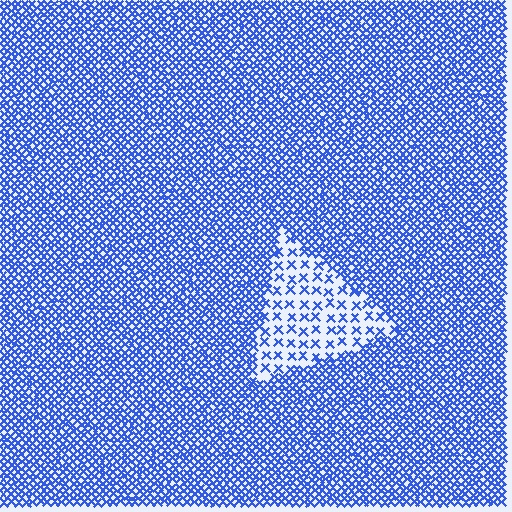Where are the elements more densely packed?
The elements are more densely packed outside the triangle boundary.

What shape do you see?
I see a triangle.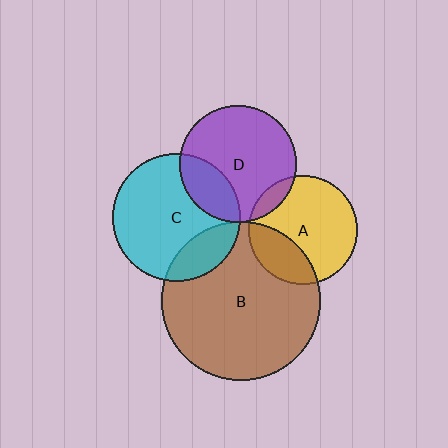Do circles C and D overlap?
Yes.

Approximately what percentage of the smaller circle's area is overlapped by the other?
Approximately 25%.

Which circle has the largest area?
Circle B (brown).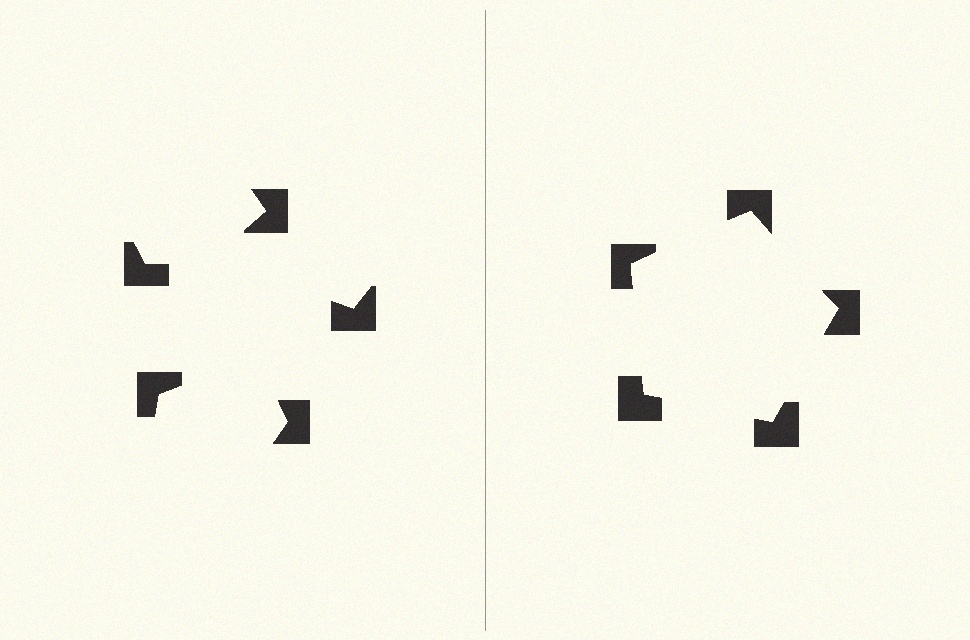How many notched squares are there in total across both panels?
10 — 5 on each side.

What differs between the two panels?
The notched squares are positioned identically on both sides; only the wedge orientations differ. On the right they align to a pentagon; on the left they are misaligned.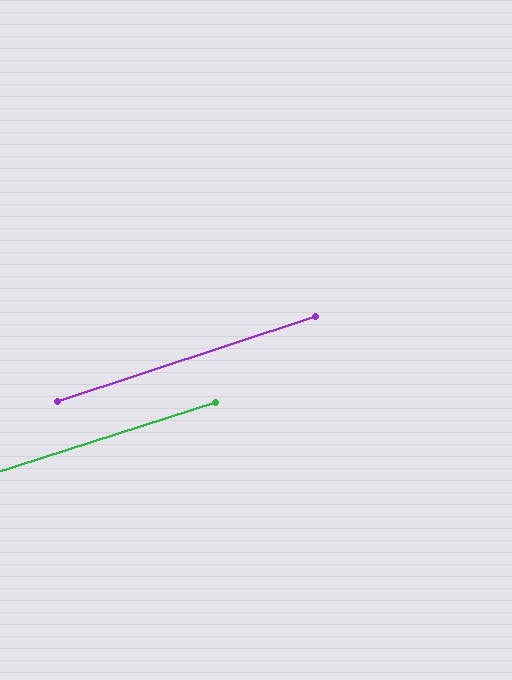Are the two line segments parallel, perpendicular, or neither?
Parallel — their directions differ by only 0.6°.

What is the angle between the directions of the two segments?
Approximately 1 degree.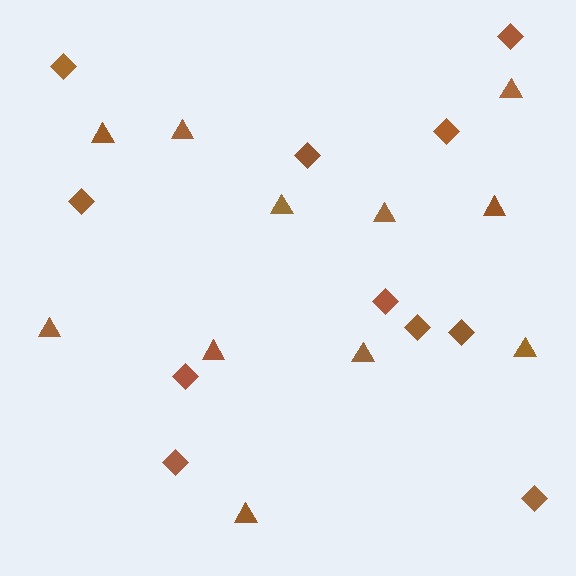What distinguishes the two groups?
There are 2 groups: one group of diamonds (11) and one group of triangles (11).